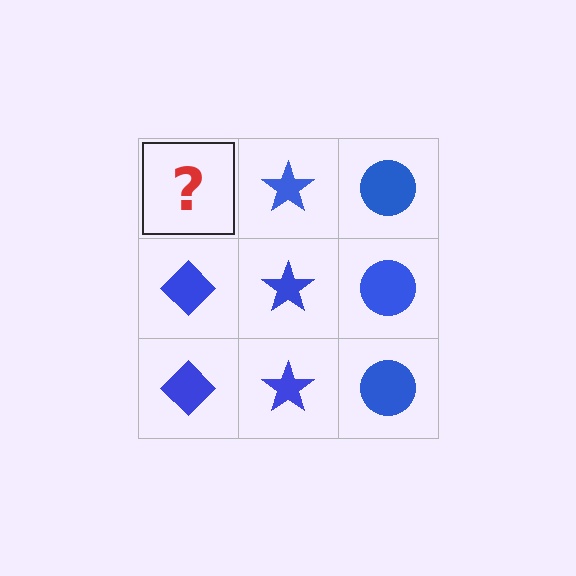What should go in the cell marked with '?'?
The missing cell should contain a blue diamond.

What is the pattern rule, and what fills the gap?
The rule is that each column has a consistent shape. The gap should be filled with a blue diamond.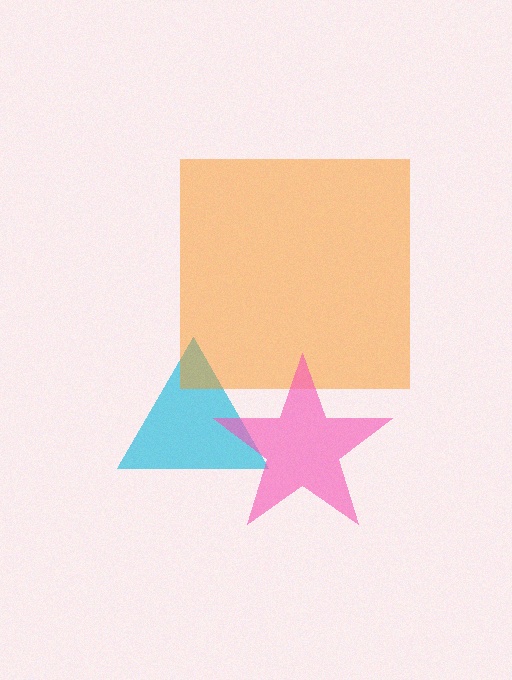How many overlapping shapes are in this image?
There are 3 overlapping shapes in the image.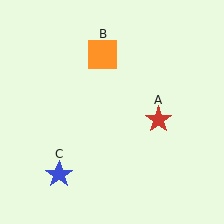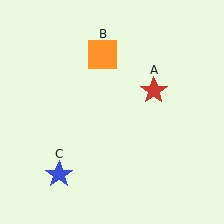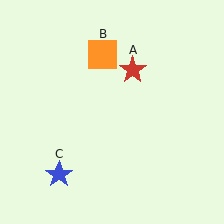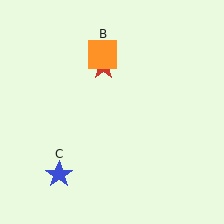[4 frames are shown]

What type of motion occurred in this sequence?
The red star (object A) rotated counterclockwise around the center of the scene.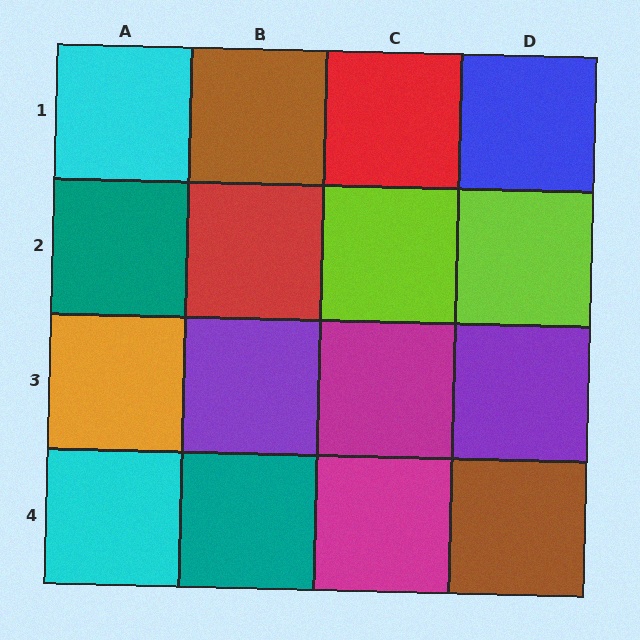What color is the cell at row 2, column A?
Teal.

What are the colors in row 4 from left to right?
Cyan, teal, magenta, brown.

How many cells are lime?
2 cells are lime.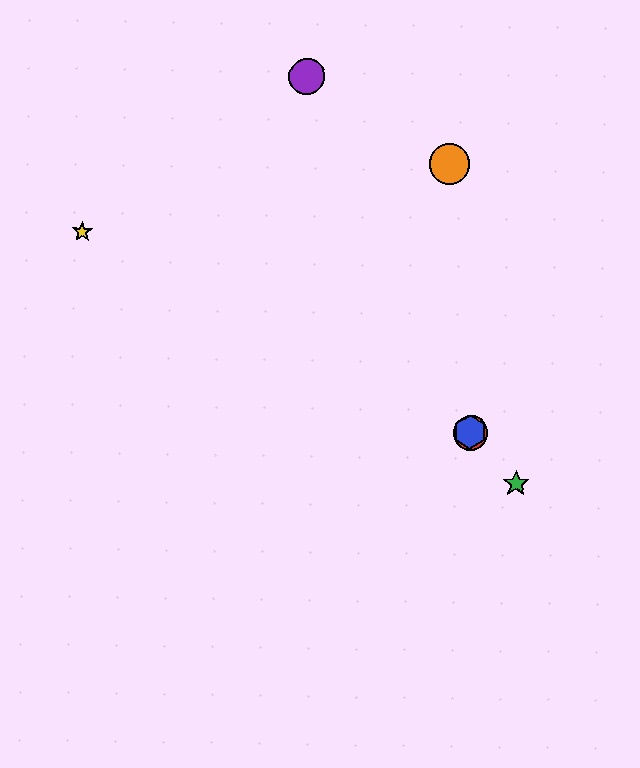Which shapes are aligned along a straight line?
The red circle, the blue hexagon, the green star are aligned along a straight line.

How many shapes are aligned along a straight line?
3 shapes (the red circle, the blue hexagon, the green star) are aligned along a straight line.